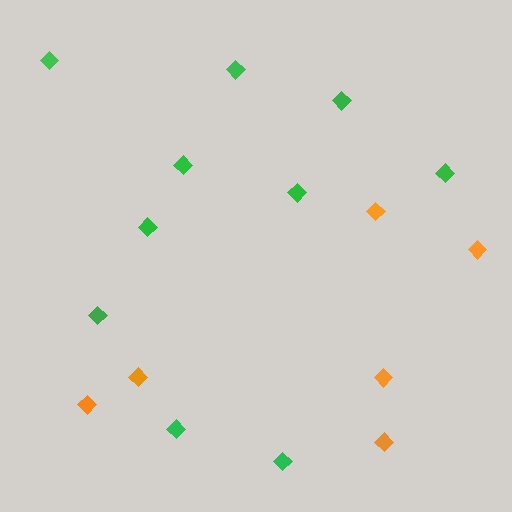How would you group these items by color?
There are 2 groups: one group of orange diamonds (6) and one group of green diamonds (10).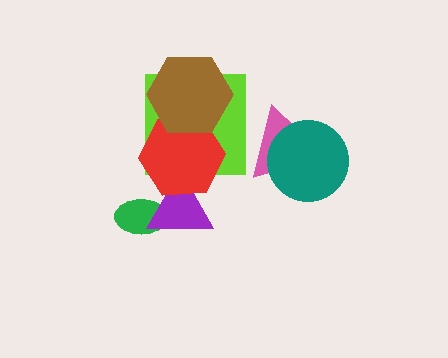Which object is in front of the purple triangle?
The red hexagon is in front of the purple triangle.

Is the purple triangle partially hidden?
Yes, it is partially covered by another shape.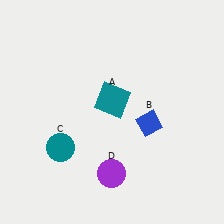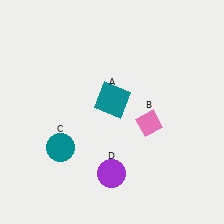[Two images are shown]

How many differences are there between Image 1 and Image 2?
There is 1 difference between the two images.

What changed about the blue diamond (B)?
In Image 1, B is blue. In Image 2, it changed to pink.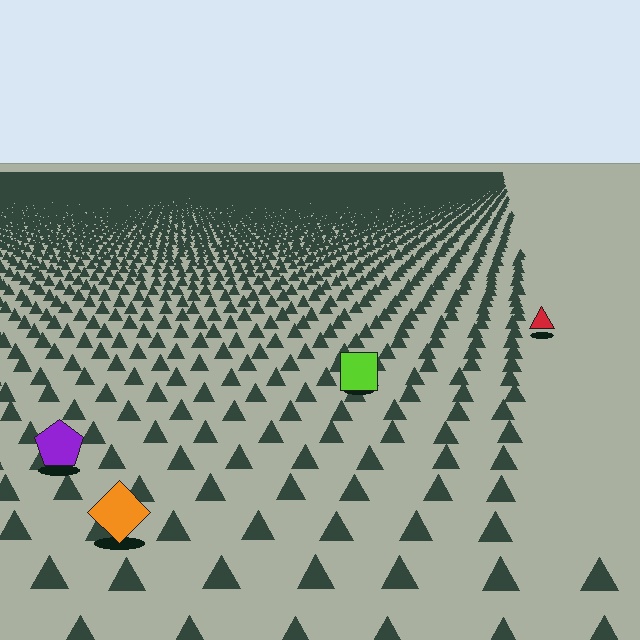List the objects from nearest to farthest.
From nearest to farthest: the orange diamond, the purple pentagon, the lime square, the red triangle.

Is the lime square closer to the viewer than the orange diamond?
No. The orange diamond is closer — you can tell from the texture gradient: the ground texture is coarser near it.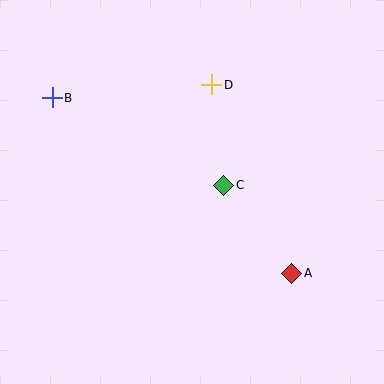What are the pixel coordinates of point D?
Point D is at (212, 85).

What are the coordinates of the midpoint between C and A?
The midpoint between C and A is at (258, 229).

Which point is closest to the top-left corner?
Point B is closest to the top-left corner.